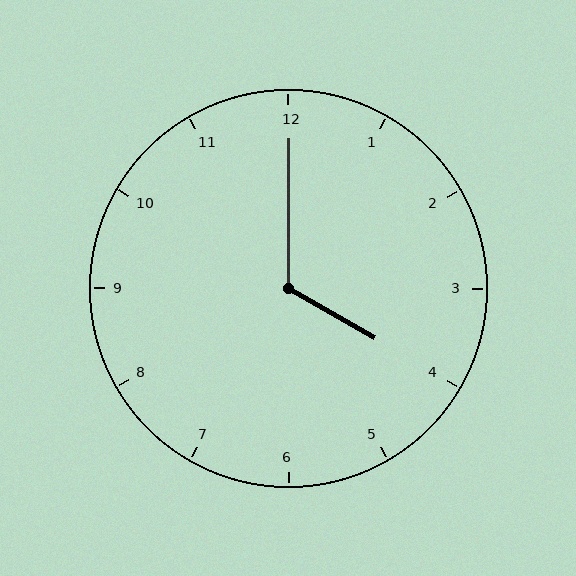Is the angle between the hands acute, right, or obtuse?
It is obtuse.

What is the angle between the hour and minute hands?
Approximately 120 degrees.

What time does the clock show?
4:00.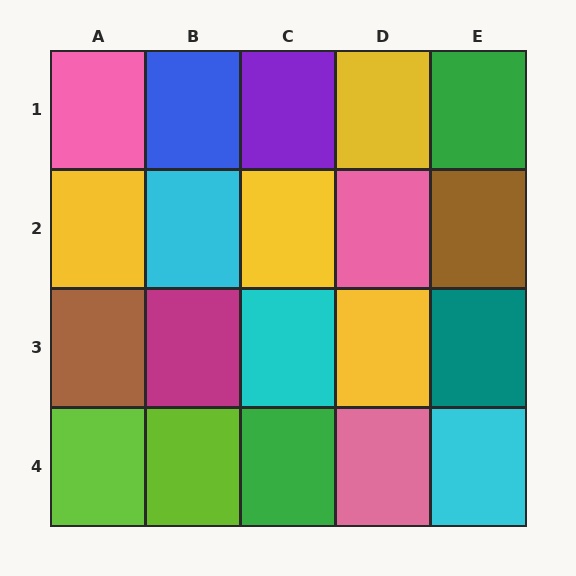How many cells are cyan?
3 cells are cyan.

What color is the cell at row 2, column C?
Yellow.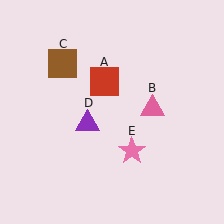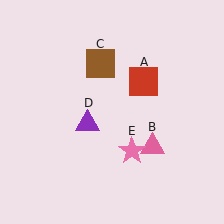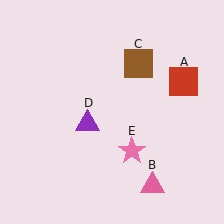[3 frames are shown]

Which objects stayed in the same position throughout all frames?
Purple triangle (object D) and pink star (object E) remained stationary.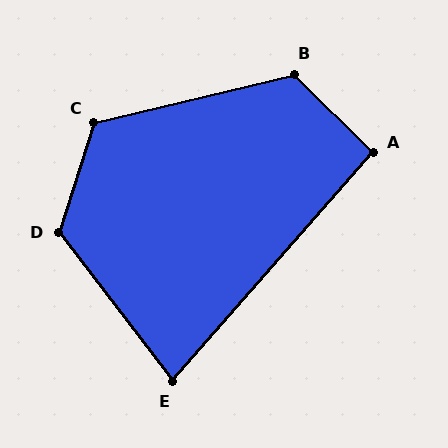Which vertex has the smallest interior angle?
E, at approximately 79 degrees.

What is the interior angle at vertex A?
Approximately 94 degrees (approximately right).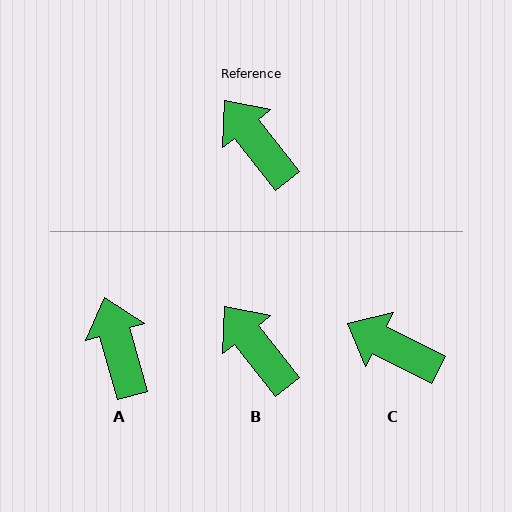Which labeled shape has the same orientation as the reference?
B.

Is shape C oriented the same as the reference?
No, it is off by about 24 degrees.